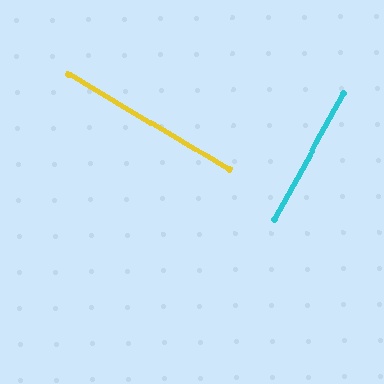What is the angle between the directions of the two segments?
Approximately 88 degrees.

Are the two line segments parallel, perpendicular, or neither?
Perpendicular — they meet at approximately 88°.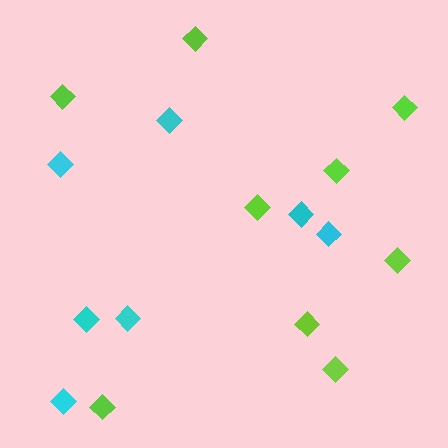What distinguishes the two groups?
There are 2 groups: one group of lime diamonds (9) and one group of cyan diamonds (7).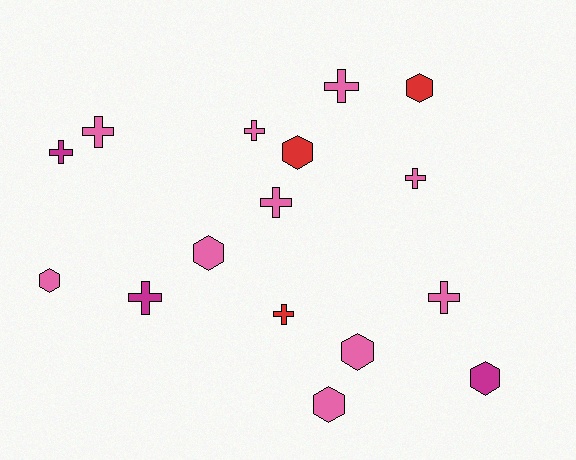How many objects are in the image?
There are 16 objects.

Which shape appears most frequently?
Cross, with 9 objects.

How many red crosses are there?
There is 1 red cross.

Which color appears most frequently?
Pink, with 10 objects.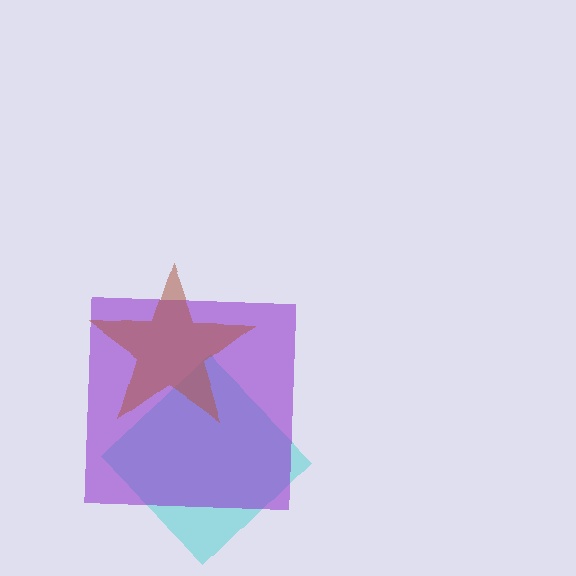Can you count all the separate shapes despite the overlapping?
Yes, there are 3 separate shapes.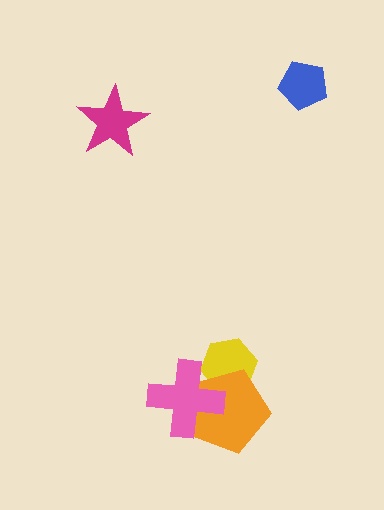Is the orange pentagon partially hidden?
Yes, it is partially covered by another shape.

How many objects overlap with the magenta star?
0 objects overlap with the magenta star.